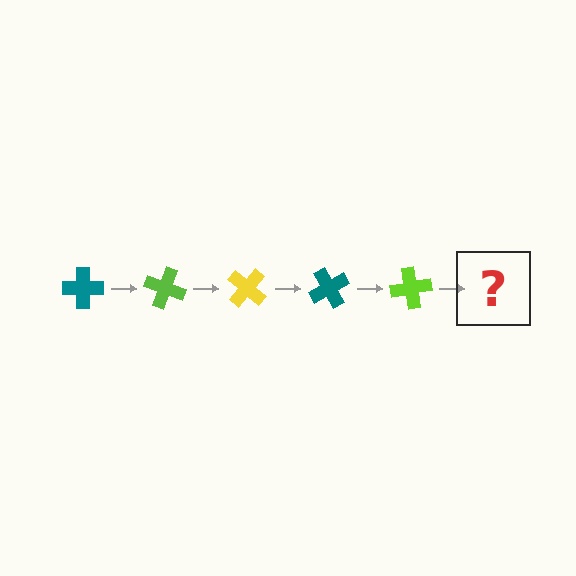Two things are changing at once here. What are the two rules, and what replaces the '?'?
The two rules are that it rotates 20 degrees each step and the color cycles through teal, lime, and yellow. The '?' should be a yellow cross, rotated 100 degrees from the start.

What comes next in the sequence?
The next element should be a yellow cross, rotated 100 degrees from the start.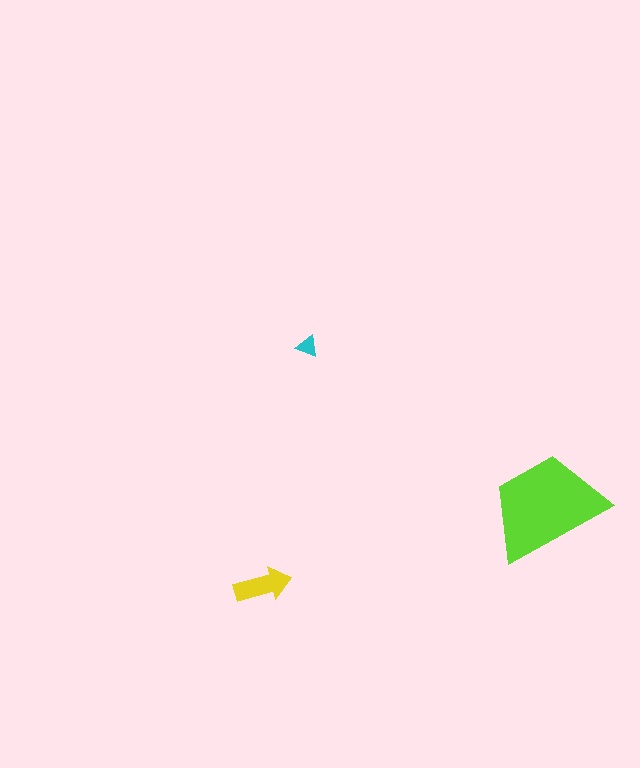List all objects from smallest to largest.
The cyan triangle, the yellow arrow, the lime trapezoid.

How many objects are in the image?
There are 3 objects in the image.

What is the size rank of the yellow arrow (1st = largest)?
2nd.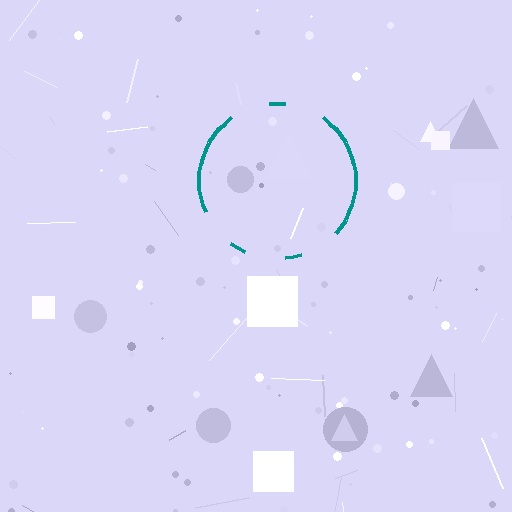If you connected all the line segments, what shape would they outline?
They would outline a circle.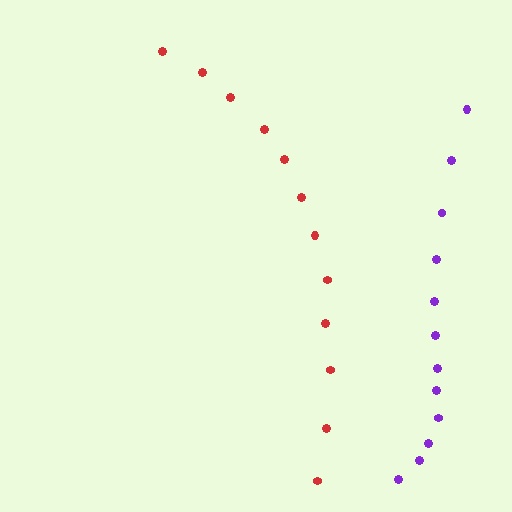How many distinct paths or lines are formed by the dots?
There are 2 distinct paths.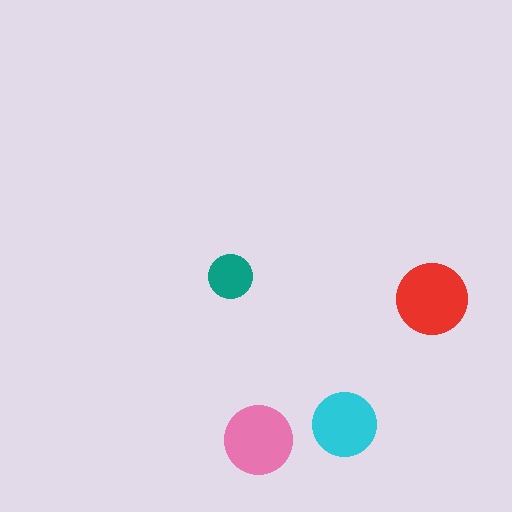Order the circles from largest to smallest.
the red one, the pink one, the cyan one, the teal one.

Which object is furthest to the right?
The red circle is rightmost.